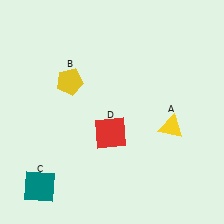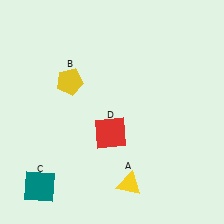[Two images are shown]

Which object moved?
The yellow triangle (A) moved down.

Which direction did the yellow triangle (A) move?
The yellow triangle (A) moved down.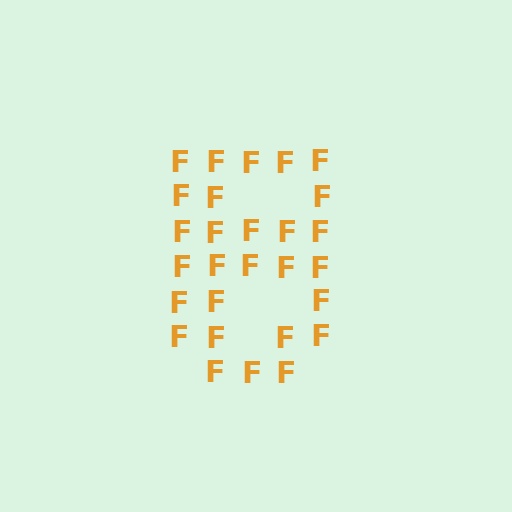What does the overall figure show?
The overall figure shows the digit 8.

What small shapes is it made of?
It is made of small letter F's.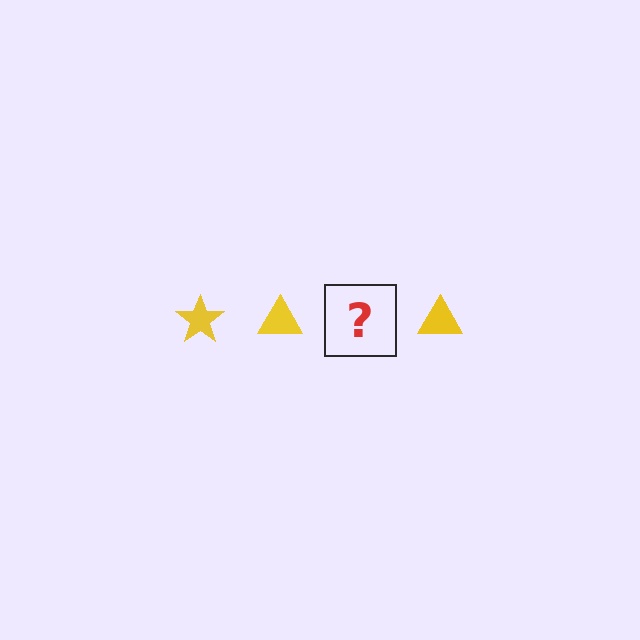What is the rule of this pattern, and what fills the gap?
The rule is that the pattern cycles through star, triangle shapes in yellow. The gap should be filled with a yellow star.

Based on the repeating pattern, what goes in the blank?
The blank should be a yellow star.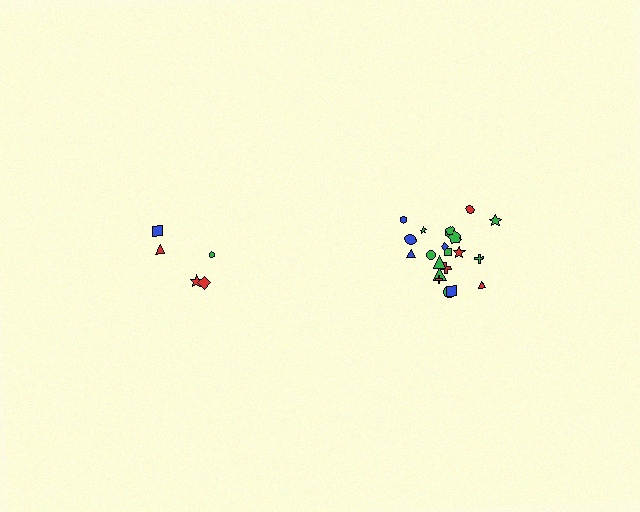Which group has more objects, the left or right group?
The right group.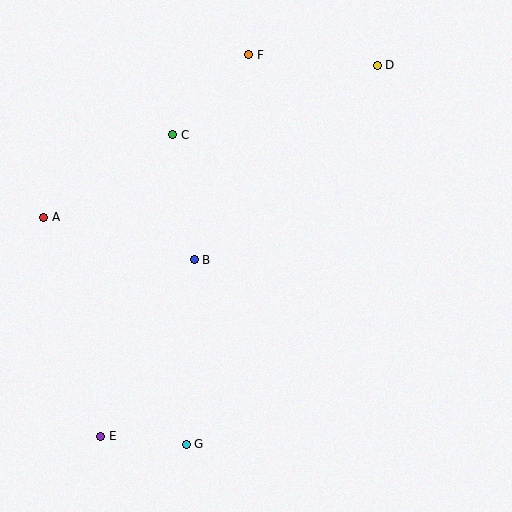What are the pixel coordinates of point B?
Point B is at (194, 260).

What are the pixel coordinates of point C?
Point C is at (173, 135).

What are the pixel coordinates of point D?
Point D is at (377, 65).